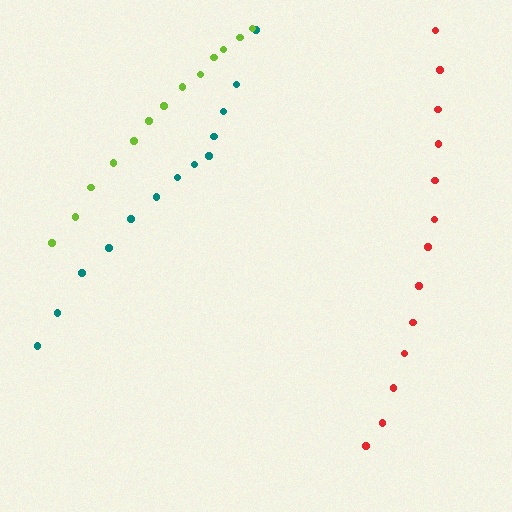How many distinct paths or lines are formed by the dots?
There are 3 distinct paths.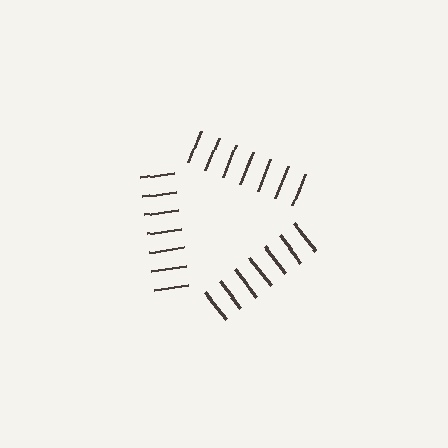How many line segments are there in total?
21 — 7 along each of the 3 edges.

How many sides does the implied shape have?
3 sides — the line-ends trace a triangle.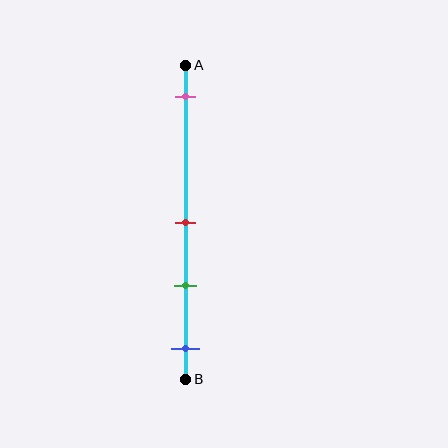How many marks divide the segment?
There are 4 marks dividing the segment.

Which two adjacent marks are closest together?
The red and green marks are the closest adjacent pair.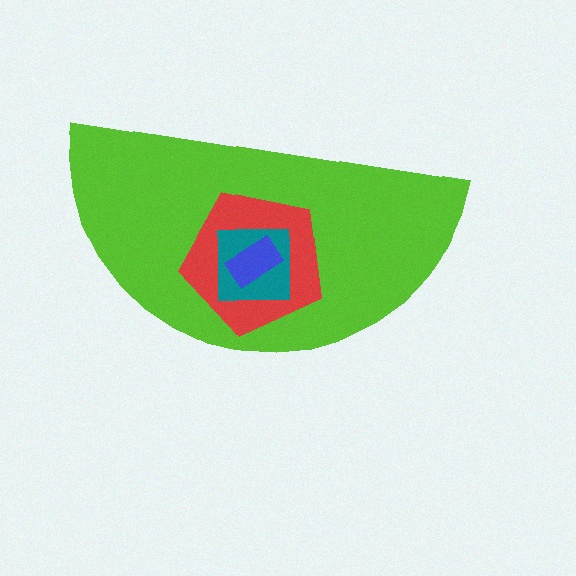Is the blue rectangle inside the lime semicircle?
Yes.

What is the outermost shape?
The lime semicircle.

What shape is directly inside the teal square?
The blue rectangle.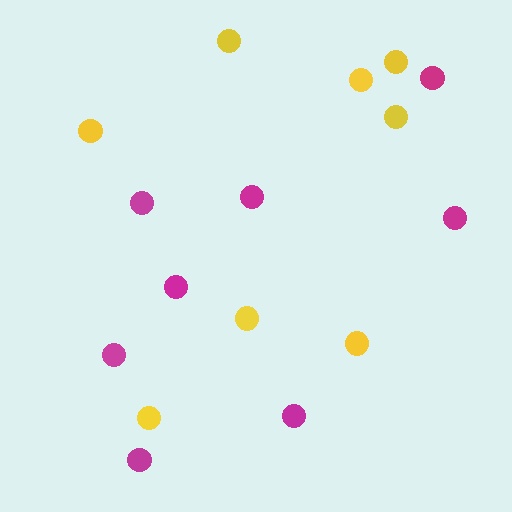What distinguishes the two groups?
There are 2 groups: one group of magenta circles (8) and one group of yellow circles (8).